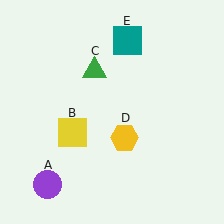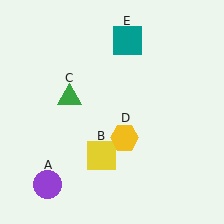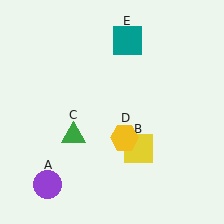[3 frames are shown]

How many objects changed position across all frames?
2 objects changed position: yellow square (object B), green triangle (object C).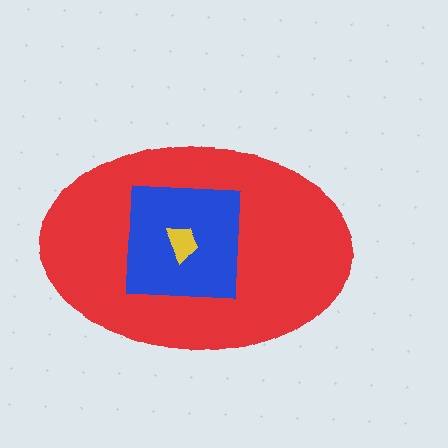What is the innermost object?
The yellow trapezoid.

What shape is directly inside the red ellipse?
The blue square.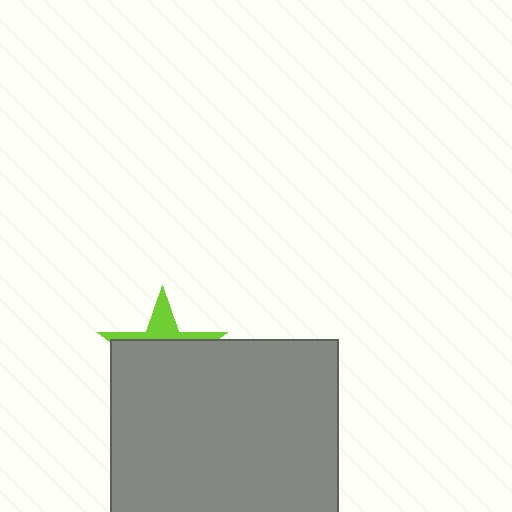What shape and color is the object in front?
The object in front is a gray square.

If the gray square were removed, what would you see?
You would see the complete lime star.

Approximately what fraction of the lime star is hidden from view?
Roughly 69% of the lime star is hidden behind the gray square.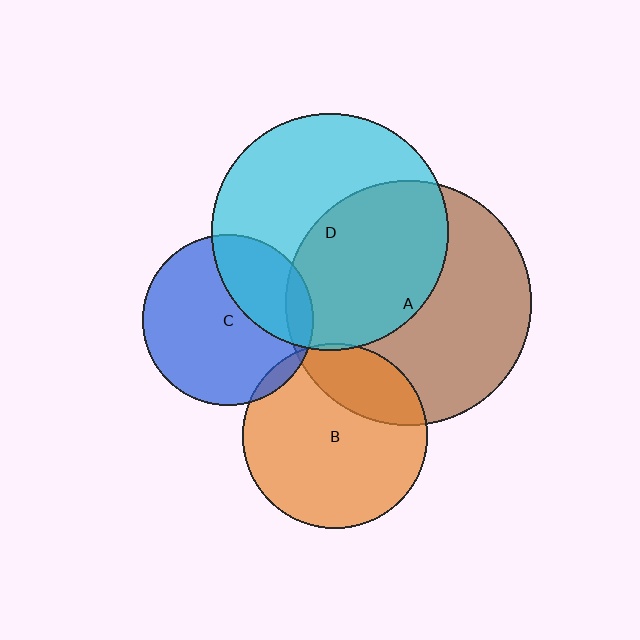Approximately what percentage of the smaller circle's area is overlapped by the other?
Approximately 25%.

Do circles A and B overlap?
Yes.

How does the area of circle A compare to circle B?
Approximately 1.8 times.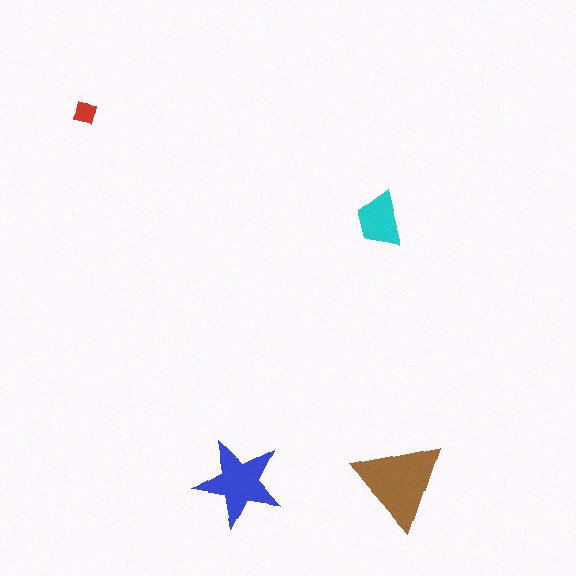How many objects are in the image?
There are 4 objects in the image.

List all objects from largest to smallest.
The brown triangle, the blue star, the cyan trapezoid, the red square.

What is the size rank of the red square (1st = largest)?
4th.